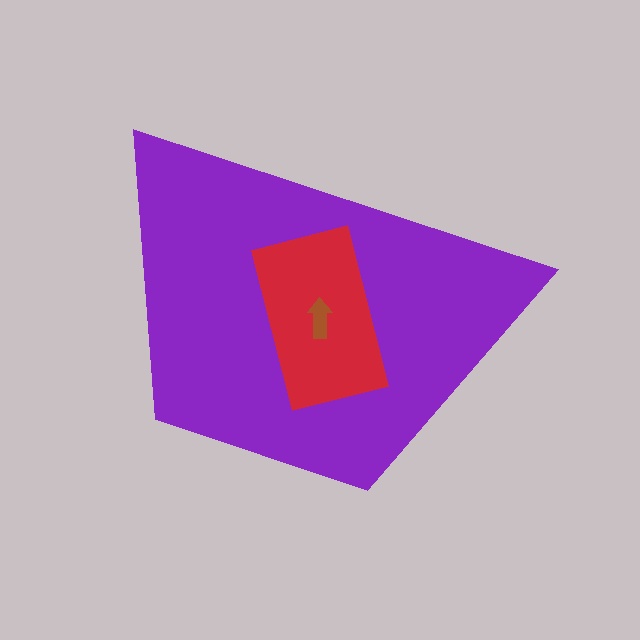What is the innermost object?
The brown arrow.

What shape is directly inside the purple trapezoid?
The red rectangle.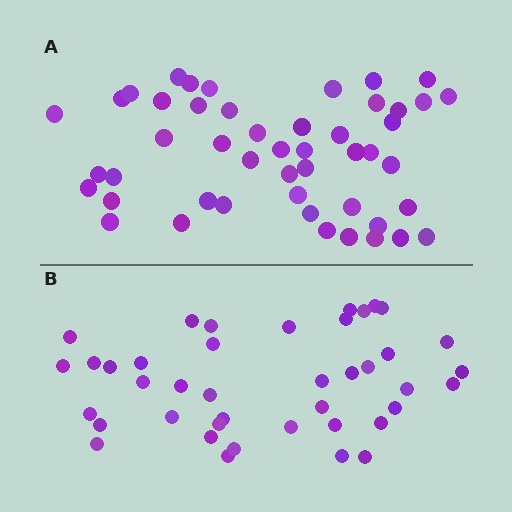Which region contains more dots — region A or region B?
Region A (the top region) has more dots.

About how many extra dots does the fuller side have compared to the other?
Region A has roughly 8 or so more dots than region B.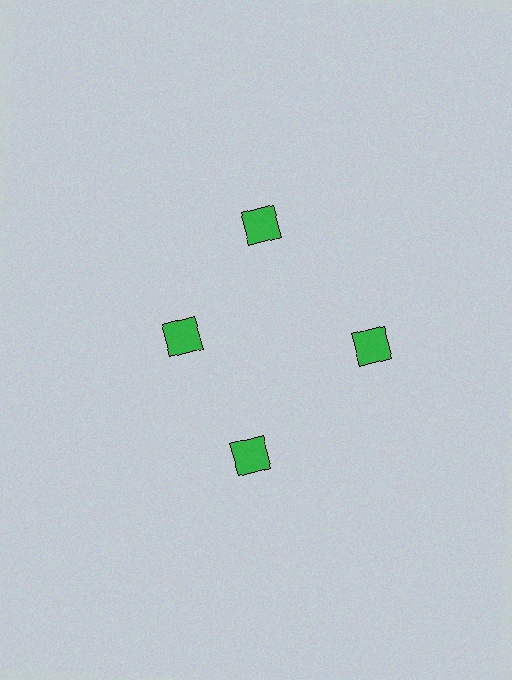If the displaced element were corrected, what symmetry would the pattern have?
It would have 4-fold rotational symmetry — the pattern would map onto itself every 90 degrees.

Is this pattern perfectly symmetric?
No. The 4 green squares are arranged in a ring, but one element near the 9 o'clock position is pulled inward toward the center, breaking the 4-fold rotational symmetry.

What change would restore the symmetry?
The symmetry would be restored by moving it outward, back onto the ring so that all 4 squares sit at equal angles and equal distance from the center.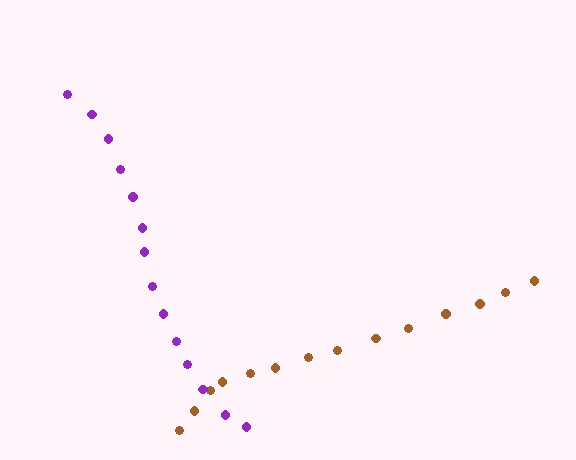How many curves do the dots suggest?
There are 2 distinct paths.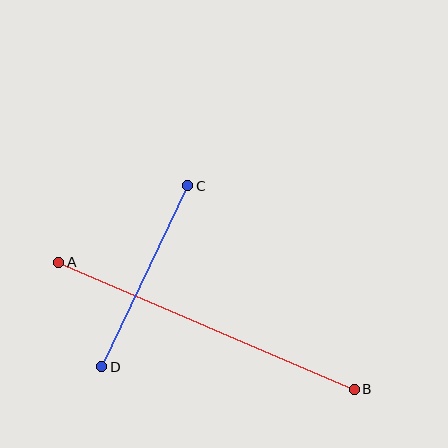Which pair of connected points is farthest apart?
Points A and B are farthest apart.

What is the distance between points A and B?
The distance is approximately 322 pixels.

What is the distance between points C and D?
The distance is approximately 200 pixels.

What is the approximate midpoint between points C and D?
The midpoint is at approximately (145, 276) pixels.